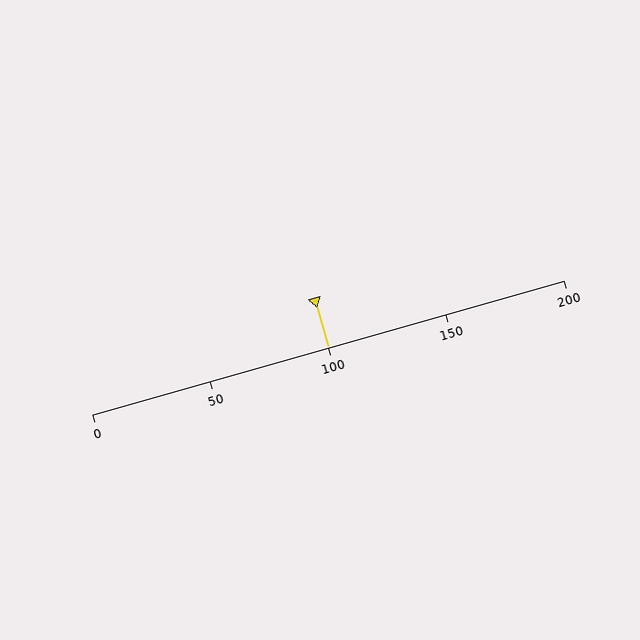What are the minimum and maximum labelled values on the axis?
The axis runs from 0 to 200.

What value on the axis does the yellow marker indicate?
The marker indicates approximately 100.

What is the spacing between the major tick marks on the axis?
The major ticks are spaced 50 apart.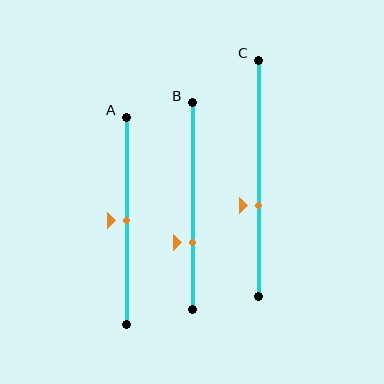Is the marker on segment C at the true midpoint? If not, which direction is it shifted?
No, the marker on segment C is shifted downward by about 11% of the segment length.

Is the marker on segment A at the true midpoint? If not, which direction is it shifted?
Yes, the marker on segment A is at the true midpoint.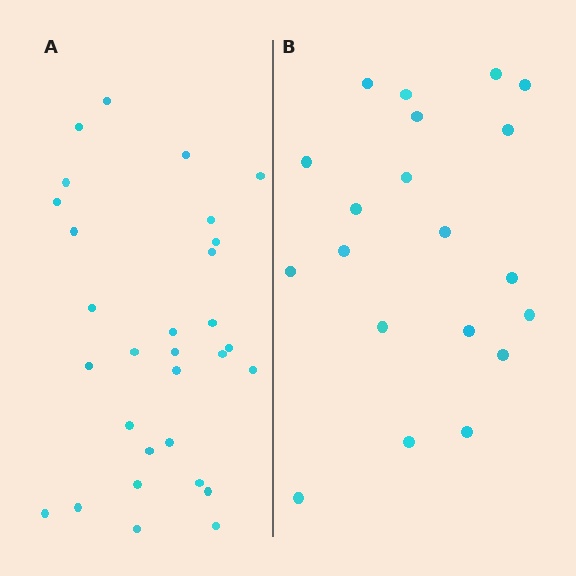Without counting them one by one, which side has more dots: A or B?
Region A (the left region) has more dots.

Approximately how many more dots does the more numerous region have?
Region A has roughly 10 or so more dots than region B.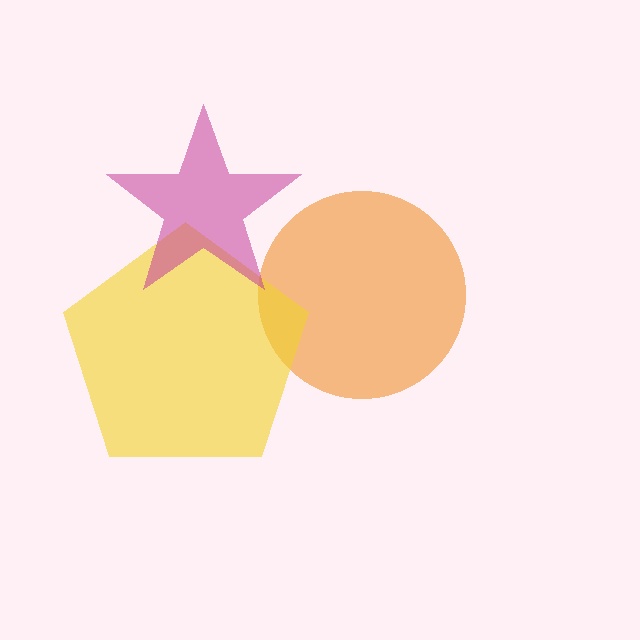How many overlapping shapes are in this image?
There are 3 overlapping shapes in the image.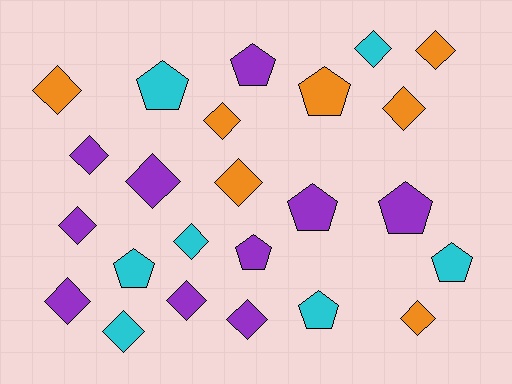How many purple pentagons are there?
There are 4 purple pentagons.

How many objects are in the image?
There are 24 objects.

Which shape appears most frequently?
Diamond, with 15 objects.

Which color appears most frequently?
Purple, with 10 objects.